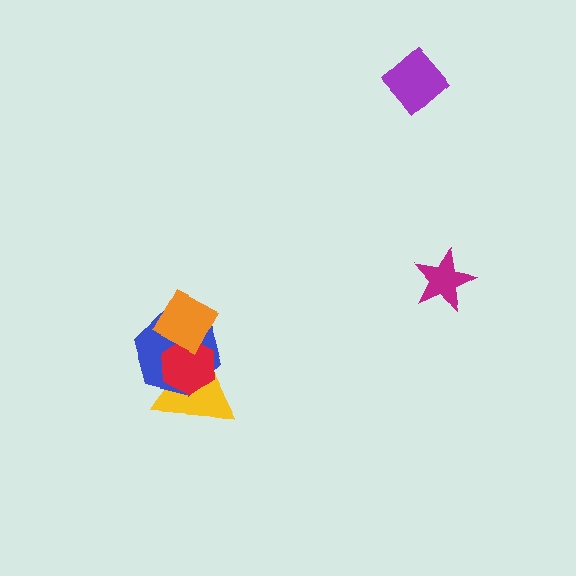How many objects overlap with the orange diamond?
3 objects overlap with the orange diamond.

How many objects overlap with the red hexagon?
3 objects overlap with the red hexagon.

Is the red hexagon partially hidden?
Yes, it is partially covered by another shape.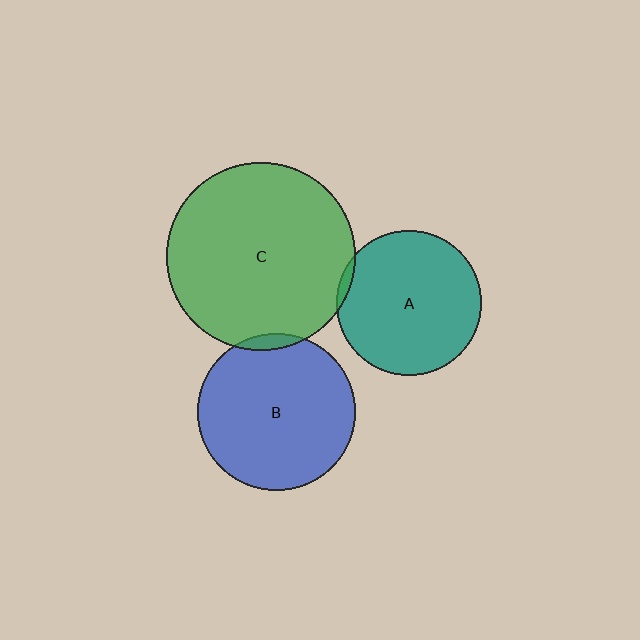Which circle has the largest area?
Circle C (green).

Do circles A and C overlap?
Yes.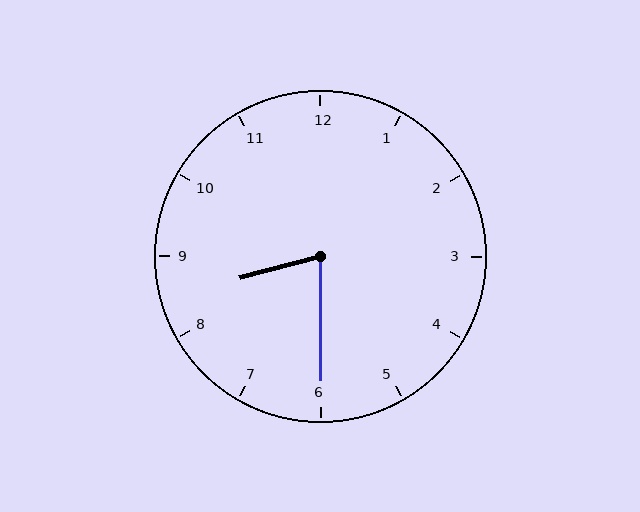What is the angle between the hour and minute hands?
Approximately 75 degrees.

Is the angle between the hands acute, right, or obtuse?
It is acute.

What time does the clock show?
8:30.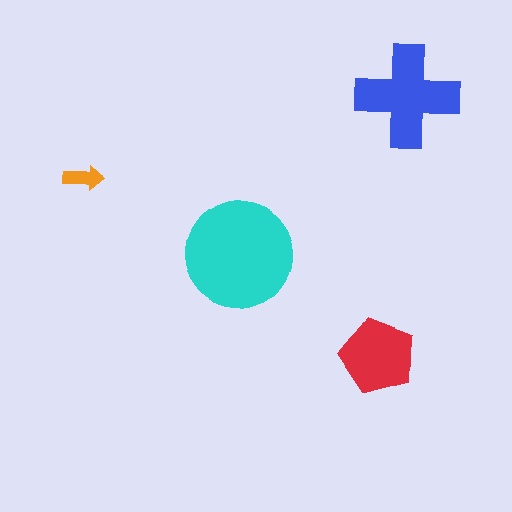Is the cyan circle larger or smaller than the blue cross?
Larger.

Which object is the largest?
The cyan circle.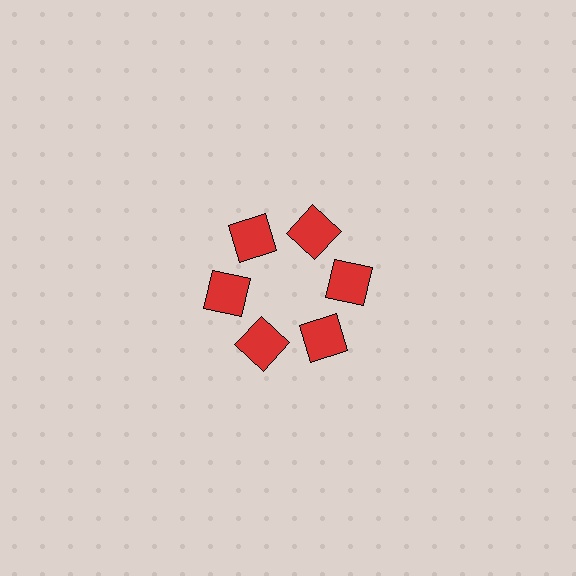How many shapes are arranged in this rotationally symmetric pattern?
There are 6 shapes, arranged in 6 groups of 1.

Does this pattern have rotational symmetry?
Yes, this pattern has 6-fold rotational symmetry. It looks the same after rotating 60 degrees around the center.